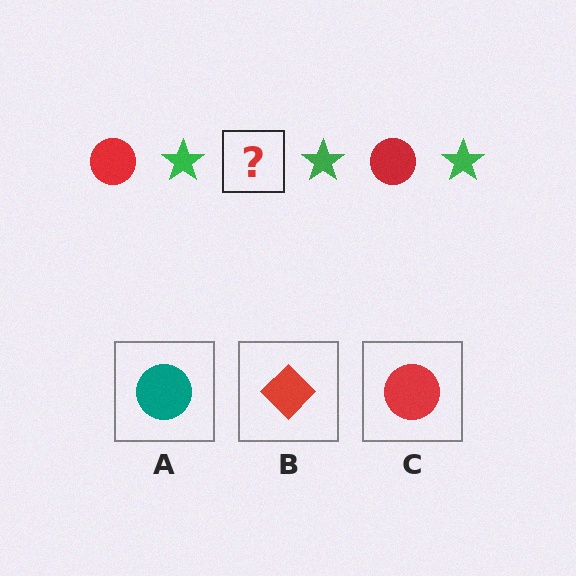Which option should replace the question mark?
Option C.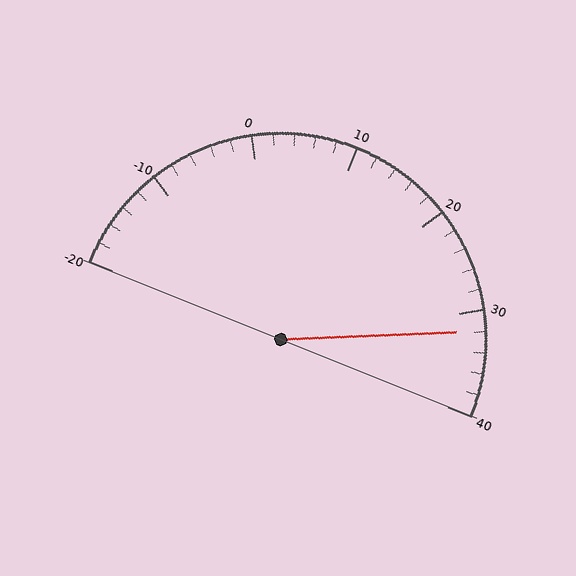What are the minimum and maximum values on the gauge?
The gauge ranges from -20 to 40.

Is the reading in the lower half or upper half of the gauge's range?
The reading is in the upper half of the range (-20 to 40).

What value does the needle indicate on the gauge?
The needle indicates approximately 32.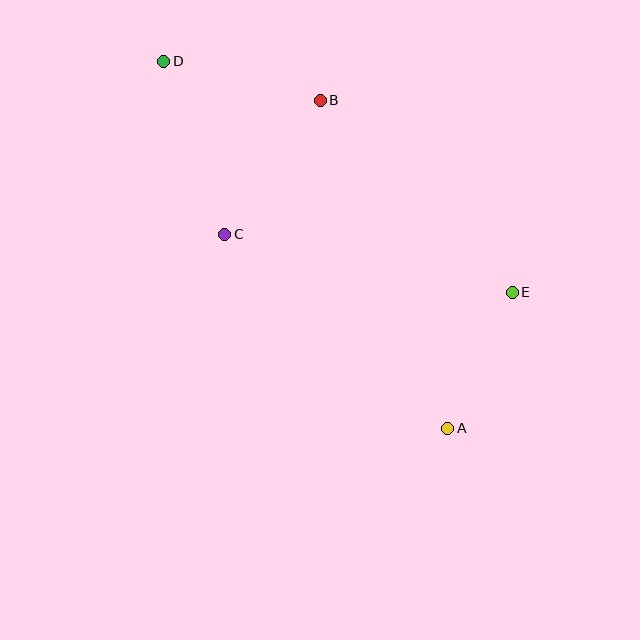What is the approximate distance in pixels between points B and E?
The distance between B and E is approximately 271 pixels.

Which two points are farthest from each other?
Points A and D are farthest from each other.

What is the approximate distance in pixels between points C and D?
The distance between C and D is approximately 184 pixels.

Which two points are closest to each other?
Points A and E are closest to each other.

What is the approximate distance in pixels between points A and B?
The distance between A and B is approximately 352 pixels.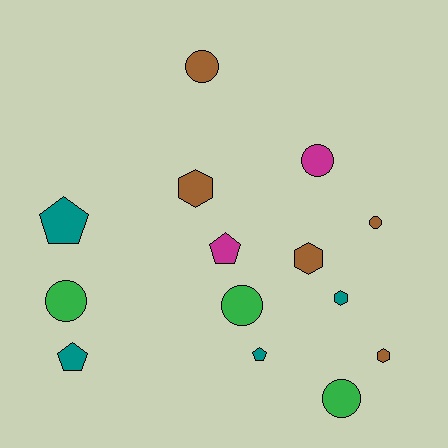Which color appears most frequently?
Brown, with 5 objects.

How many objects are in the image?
There are 14 objects.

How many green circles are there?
There are 3 green circles.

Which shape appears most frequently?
Circle, with 6 objects.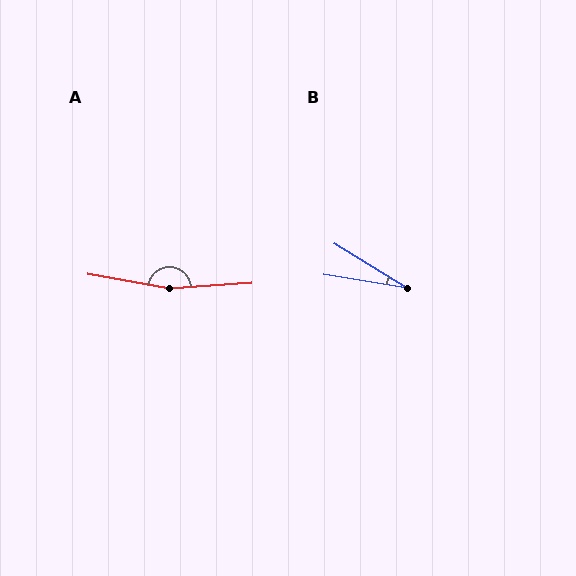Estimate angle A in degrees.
Approximately 166 degrees.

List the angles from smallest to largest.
B (22°), A (166°).